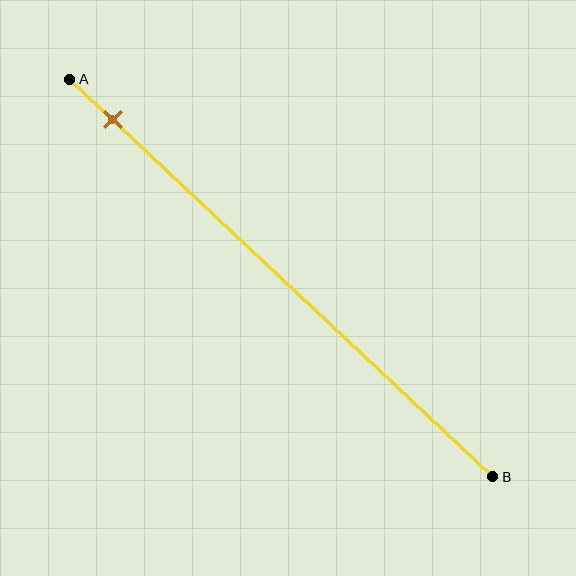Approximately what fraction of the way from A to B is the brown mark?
The brown mark is approximately 10% of the way from A to B.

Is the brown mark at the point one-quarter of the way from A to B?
No, the mark is at about 10% from A, not at the 25% one-quarter point.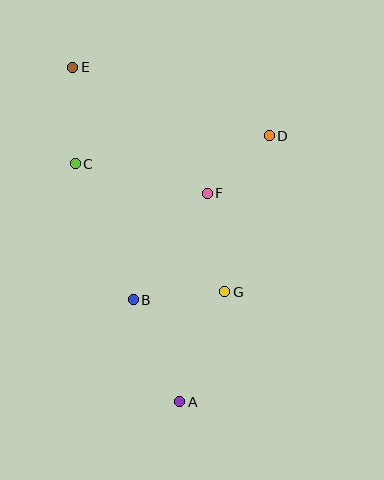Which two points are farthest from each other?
Points A and E are farthest from each other.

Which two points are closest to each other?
Points D and F are closest to each other.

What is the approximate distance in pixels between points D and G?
The distance between D and G is approximately 162 pixels.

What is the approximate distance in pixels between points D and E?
The distance between D and E is approximately 208 pixels.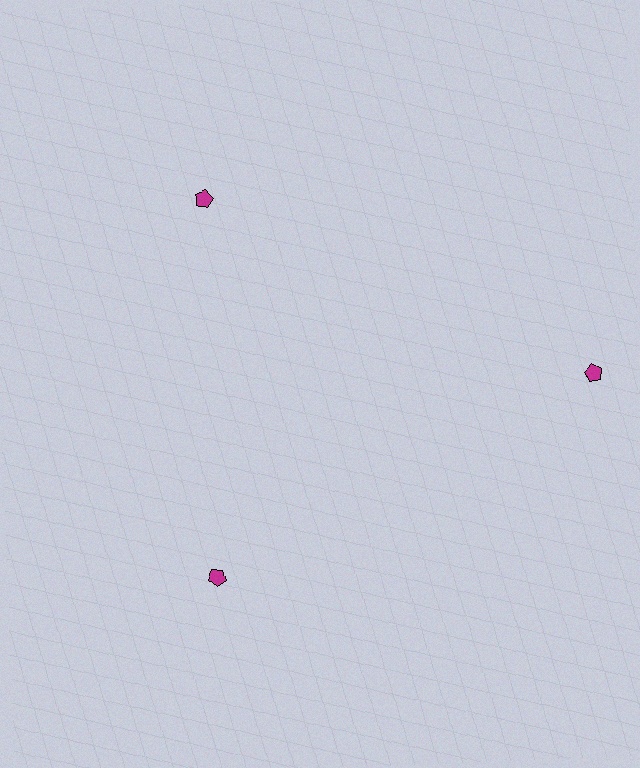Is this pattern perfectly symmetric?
No. The 3 magenta pentagons are arranged in a ring, but one element near the 3 o'clock position is pushed outward from the center, breaking the 3-fold rotational symmetry.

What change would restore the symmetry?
The symmetry would be restored by moving it inward, back onto the ring so that all 3 pentagons sit at equal angles and equal distance from the center.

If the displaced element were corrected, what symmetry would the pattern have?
It would have 3-fold rotational symmetry — the pattern would map onto itself every 120 degrees.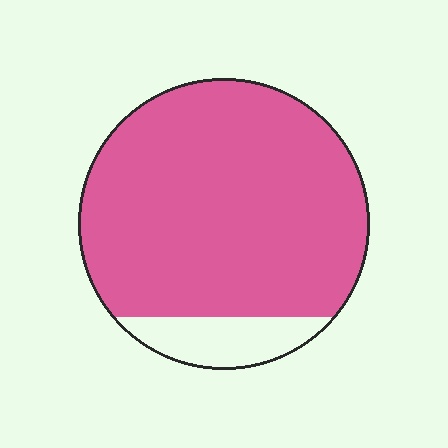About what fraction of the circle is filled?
About seven eighths (7/8).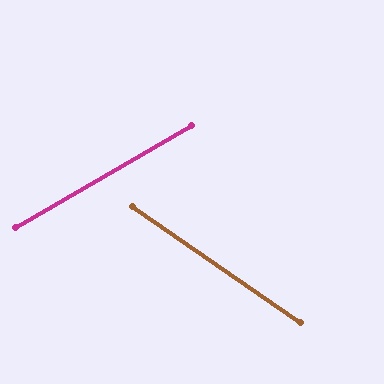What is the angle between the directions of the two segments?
Approximately 65 degrees.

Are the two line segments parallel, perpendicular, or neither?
Neither parallel nor perpendicular — they differ by about 65°.